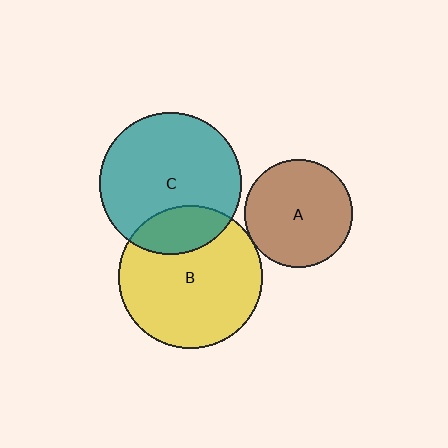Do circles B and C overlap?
Yes.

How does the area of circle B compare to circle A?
Approximately 1.8 times.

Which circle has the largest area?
Circle B (yellow).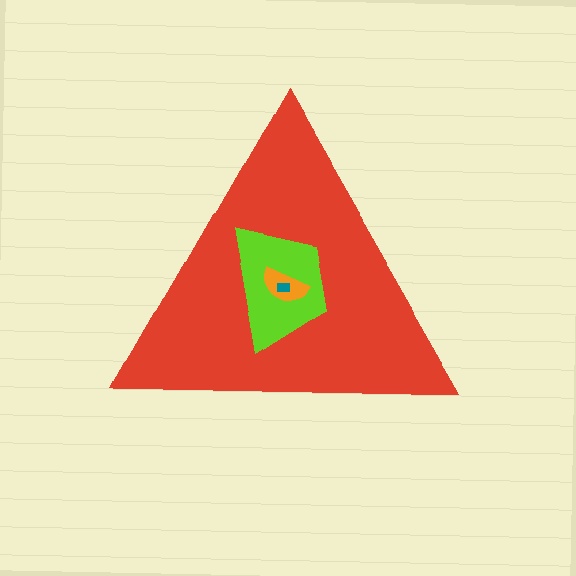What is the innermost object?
The teal rectangle.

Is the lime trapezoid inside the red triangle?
Yes.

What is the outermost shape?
The red triangle.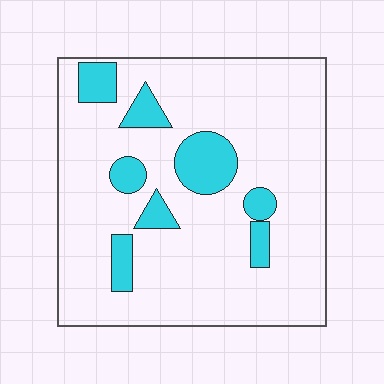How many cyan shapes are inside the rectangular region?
8.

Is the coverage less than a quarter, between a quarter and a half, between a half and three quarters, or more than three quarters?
Less than a quarter.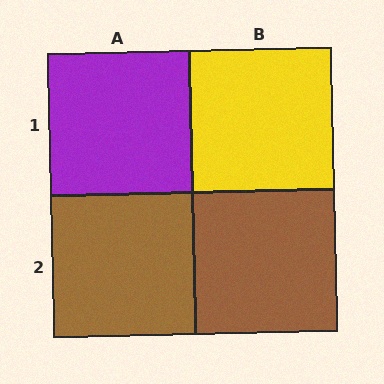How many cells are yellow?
1 cell is yellow.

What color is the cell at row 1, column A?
Purple.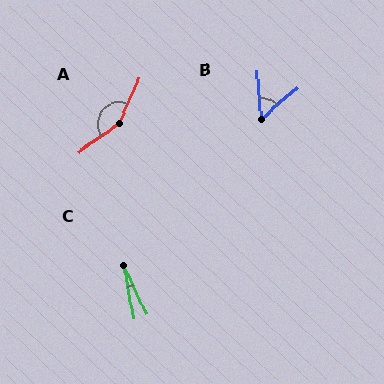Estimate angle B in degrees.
Approximately 54 degrees.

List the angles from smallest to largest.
C (15°), B (54°), A (149°).